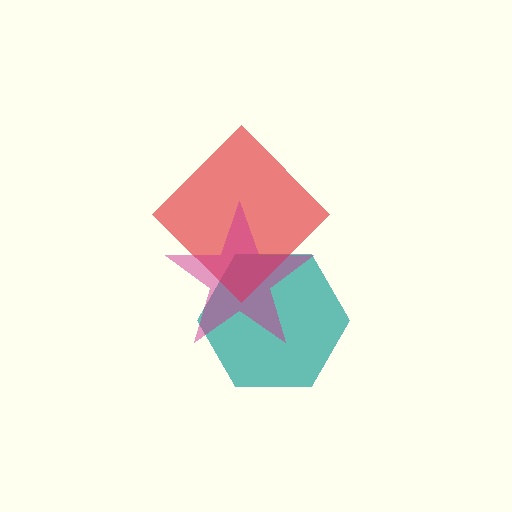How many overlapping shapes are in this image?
There are 3 overlapping shapes in the image.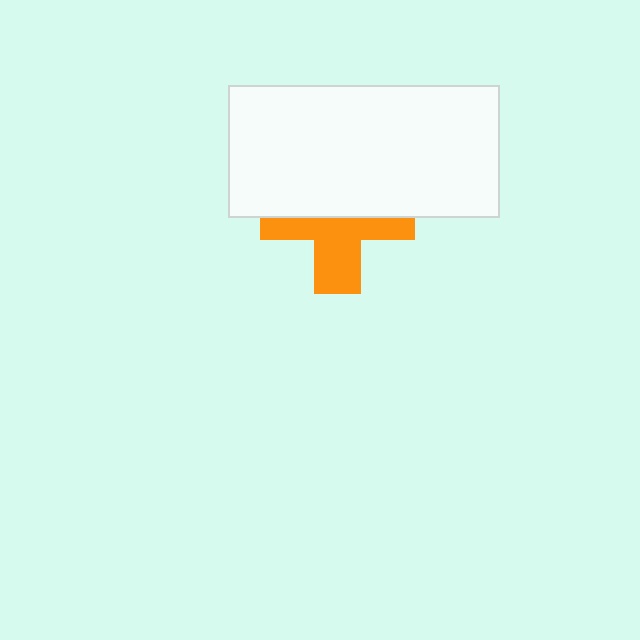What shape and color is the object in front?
The object in front is a white rectangle.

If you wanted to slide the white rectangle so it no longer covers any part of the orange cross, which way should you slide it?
Slide it up — that is the most direct way to separate the two shapes.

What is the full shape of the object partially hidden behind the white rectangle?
The partially hidden object is an orange cross.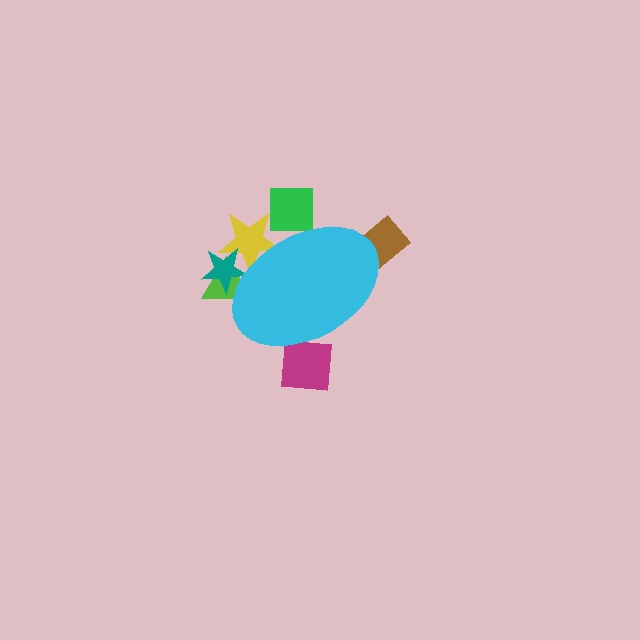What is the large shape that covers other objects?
A cyan ellipse.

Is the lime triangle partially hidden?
Yes, the lime triangle is partially hidden behind the cyan ellipse.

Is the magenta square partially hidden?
Yes, the magenta square is partially hidden behind the cyan ellipse.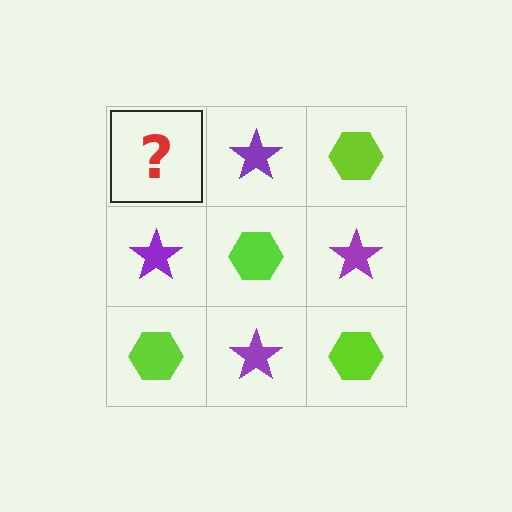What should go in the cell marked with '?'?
The missing cell should contain a lime hexagon.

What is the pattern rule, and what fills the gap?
The rule is that it alternates lime hexagon and purple star in a checkerboard pattern. The gap should be filled with a lime hexagon.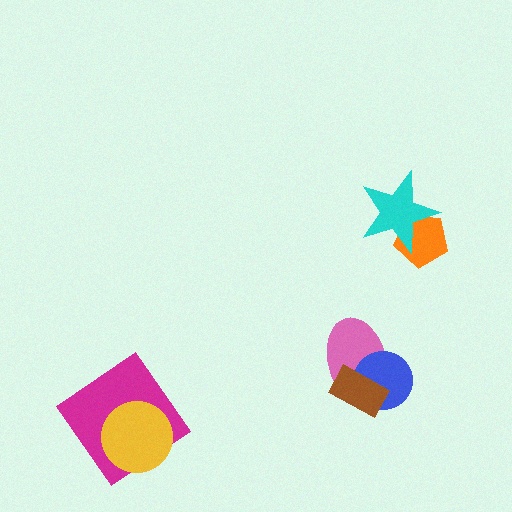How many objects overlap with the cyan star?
1 object overlaps with the cyan star.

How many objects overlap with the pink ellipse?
2 objects overlap with the pink ellipse.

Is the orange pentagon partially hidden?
Yes, it is partially covered by another shape.